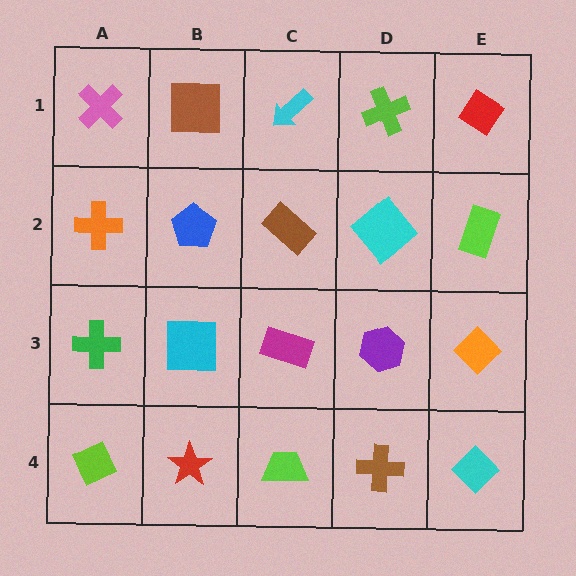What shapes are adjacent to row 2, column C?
A cyan arrow (row 1, column C), a magenta rectangle (row 3, column C), a blue pentagon (row 2, column B), a cyan diamond (row 2, column D).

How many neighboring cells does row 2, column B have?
4.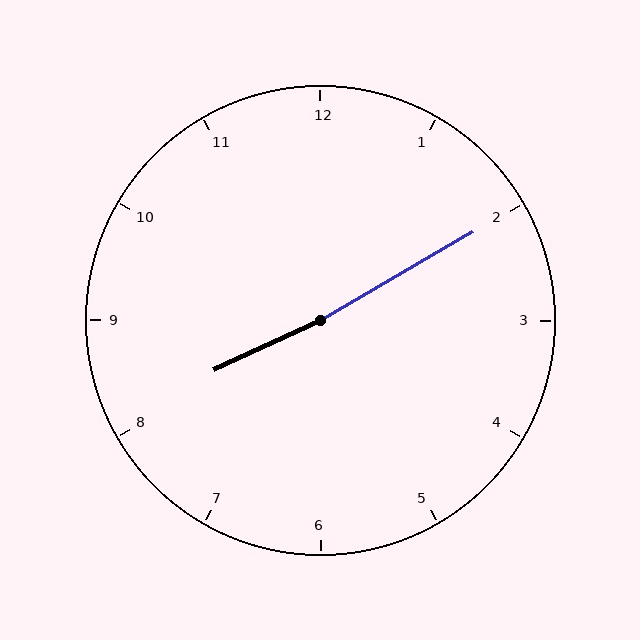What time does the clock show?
8:10.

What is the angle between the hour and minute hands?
Approximately 175 degrees.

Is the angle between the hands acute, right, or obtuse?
It is obtuse.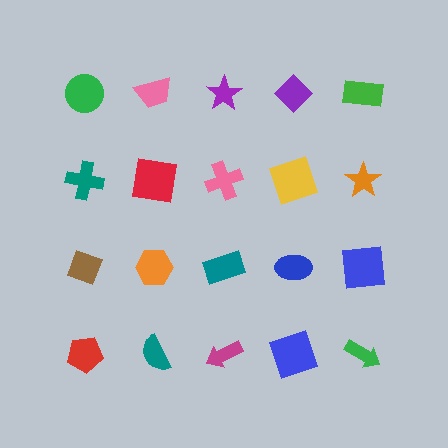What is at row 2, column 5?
An orange star.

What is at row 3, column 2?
An orange hexagon.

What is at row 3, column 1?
A brown diamond.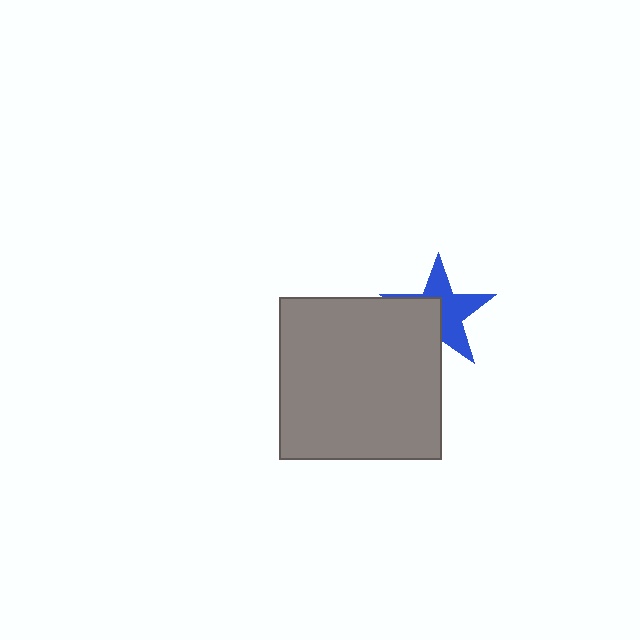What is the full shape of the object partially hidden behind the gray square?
The partially hidden object is a blue star.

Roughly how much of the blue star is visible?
About half of it is visible (roughly 59%).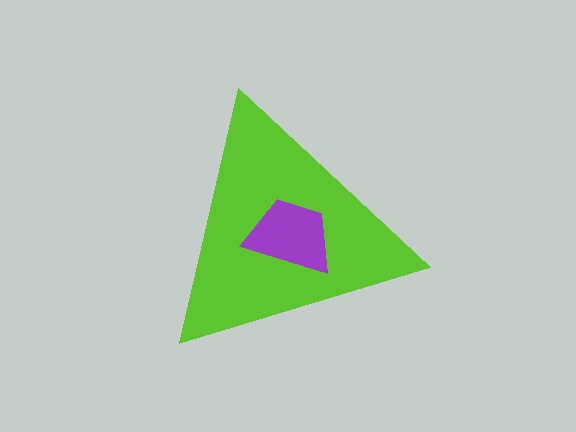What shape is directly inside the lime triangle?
The purple trapezoid.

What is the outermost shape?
The lime triangle.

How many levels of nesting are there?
2.